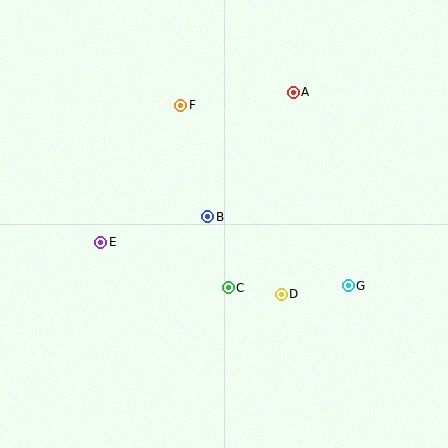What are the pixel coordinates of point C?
Point C is at (228, 288).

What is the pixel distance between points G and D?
The distance between G and D is 68 pixels.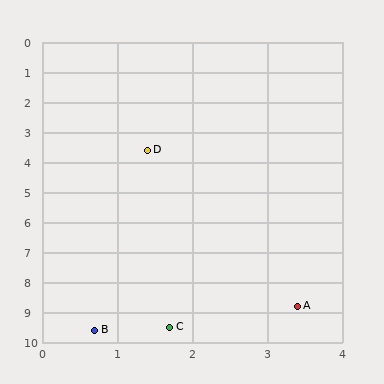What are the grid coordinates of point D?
Point D is at approximately (1.4, 3.6).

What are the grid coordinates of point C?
Point C is at approximately (1.7, 9.5).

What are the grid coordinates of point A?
Point A is at approximately (3.4, 8.8).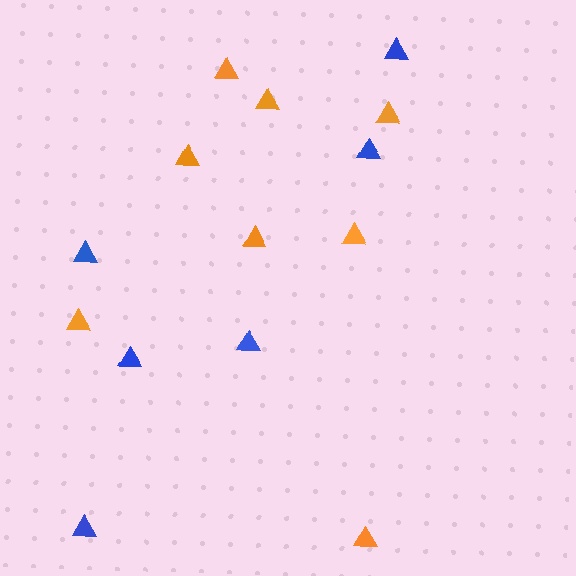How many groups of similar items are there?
There are 2 groups: one group of orange triangles (8) and one group of blue triangles (6).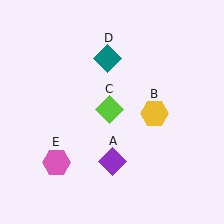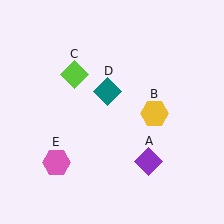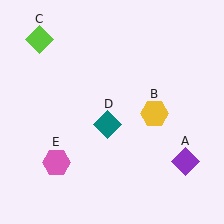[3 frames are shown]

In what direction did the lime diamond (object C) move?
The lime diamond (object C) moved up and to the left.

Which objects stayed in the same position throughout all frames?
Yellow hexagon (object B) and pink hexagon (object E) remained stationary.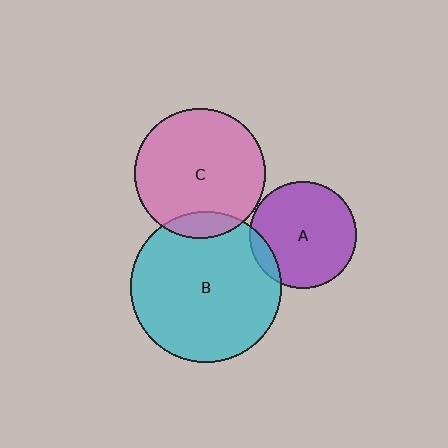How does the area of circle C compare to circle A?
Approximately 1.5 times.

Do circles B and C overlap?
Yes.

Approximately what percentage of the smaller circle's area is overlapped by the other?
Approximately 10%.